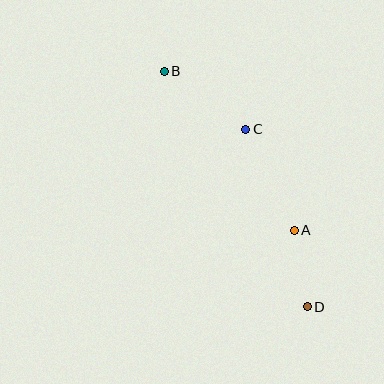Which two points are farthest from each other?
Points B and D are farthest from each other.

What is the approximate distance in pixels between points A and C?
The distance between A and C is approximately 112 pixels.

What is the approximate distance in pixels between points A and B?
The distance between A and B is approximately 205 pixels.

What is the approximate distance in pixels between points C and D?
The distance between C and D is approximately 188 pixels.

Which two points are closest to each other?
Points A and D are closest to each other.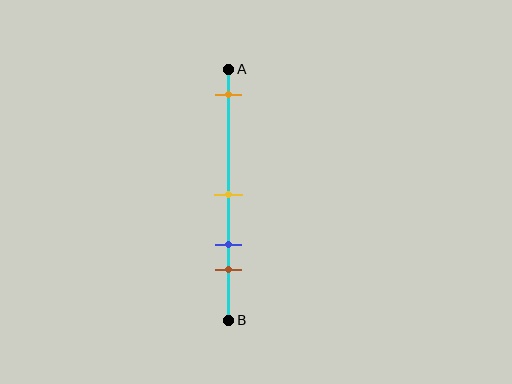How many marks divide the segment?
There are 4 marks dividing the segment.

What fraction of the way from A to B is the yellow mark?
The yellow mark is approximately 50% (0.5) of the way from A to B.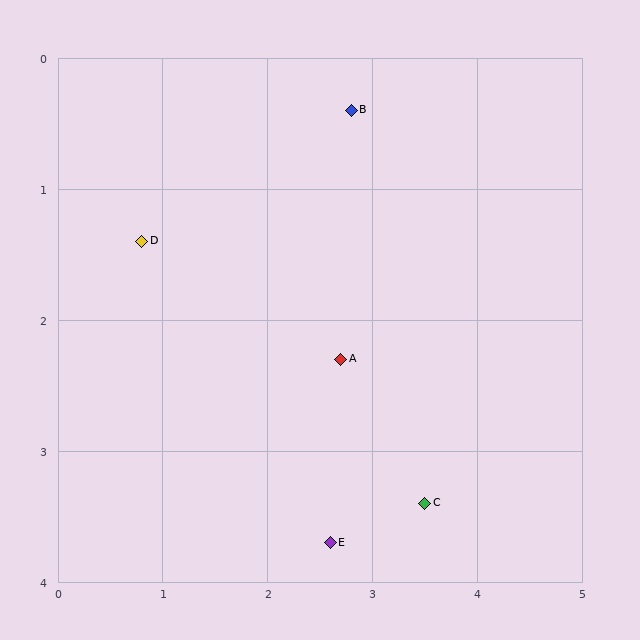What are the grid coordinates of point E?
Point E is at approximately (2.6, 3.7).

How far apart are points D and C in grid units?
Points D and C are about 3.4 grid units apart.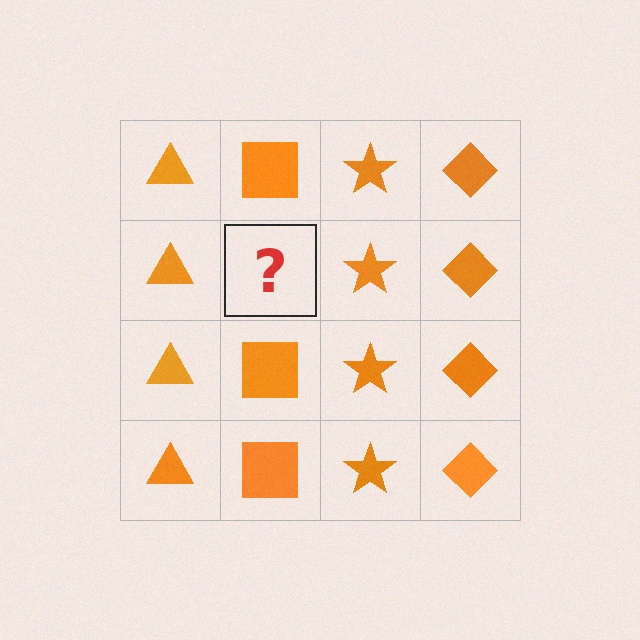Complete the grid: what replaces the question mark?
The question mark should be replaced with an orange square.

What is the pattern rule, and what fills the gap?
The rule is that each column has a consistent shape. The gap should be filled with an orange square.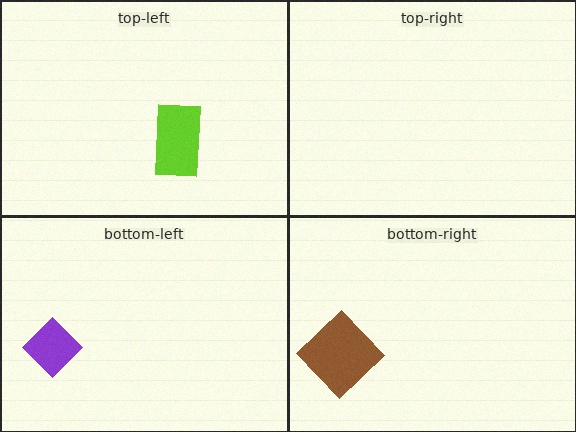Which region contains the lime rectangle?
The top-left region.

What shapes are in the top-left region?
The lime rectangle.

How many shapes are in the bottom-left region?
1.